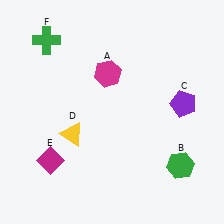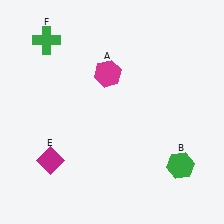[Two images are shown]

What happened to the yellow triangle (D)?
The yellow triangle (D) was removed in Image 2. It was in the bottom-left area of Image 1.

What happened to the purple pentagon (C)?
The purple pentagon (C) was removed in Image 2. It was in the top-right area of Image 1.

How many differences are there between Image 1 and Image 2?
There are 2 differences between the two images.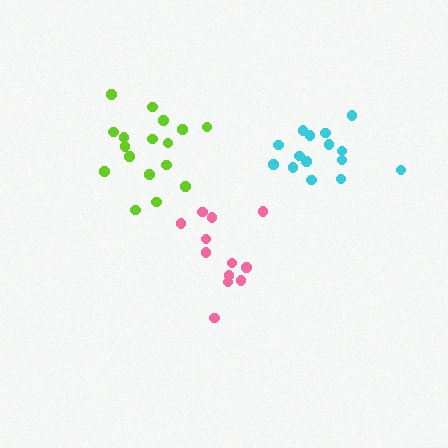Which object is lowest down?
The pink cluster is bottommost.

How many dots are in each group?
Group 1: 12 dots, Group 2: 17 dots, Group 3: 15 dots (44 total).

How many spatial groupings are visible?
There are 3 spatial groupings.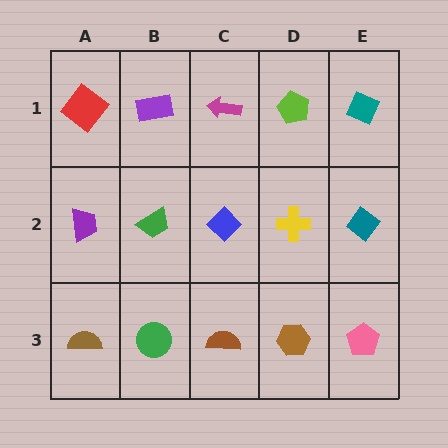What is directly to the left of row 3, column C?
A green circle.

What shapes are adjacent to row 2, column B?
A purple rectangle (row 1, column B), a green circle (row 3, column B), a purple trapezoid (row 2, column A), a blue diamond (row 2, column C).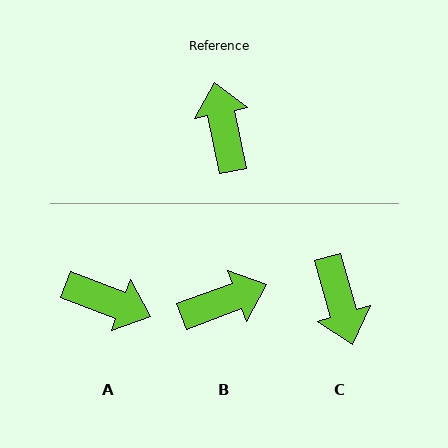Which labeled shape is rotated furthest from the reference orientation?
C, about 175 degrees away.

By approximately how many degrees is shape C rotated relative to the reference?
Approximately 175 degrees clockwise.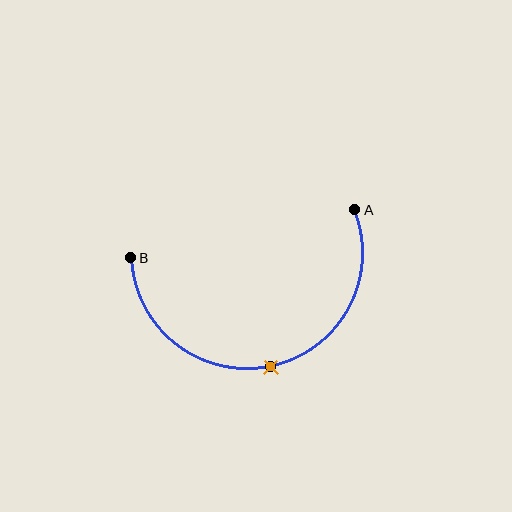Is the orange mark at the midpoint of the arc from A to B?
Yes. The orange mark lies on the arc at equal arc-length from both A and B — it is the arc midpoint.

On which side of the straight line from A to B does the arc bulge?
The arc bulges below the straight line connecting A and B.